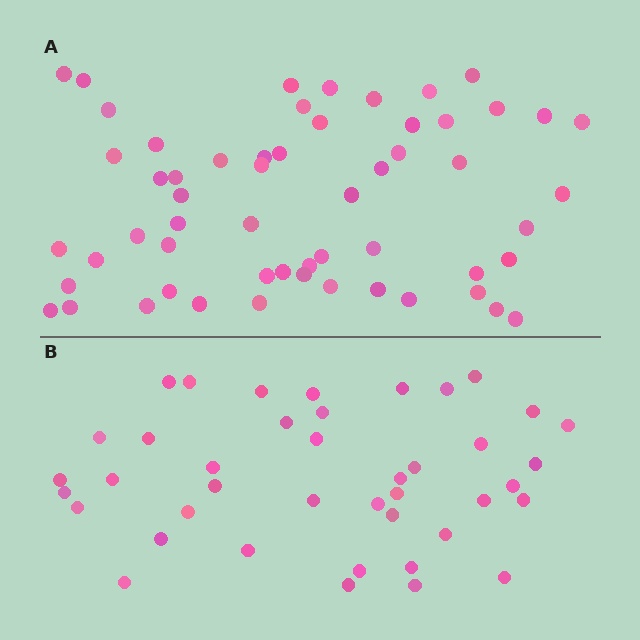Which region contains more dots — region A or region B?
Region A (the top region) has more dots.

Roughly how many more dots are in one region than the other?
Region A has approximately 15 more dots than region B.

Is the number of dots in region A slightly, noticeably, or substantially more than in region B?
Region A has noticeably more, but not dramatically so. The ratio is roughly 1.4 to 1.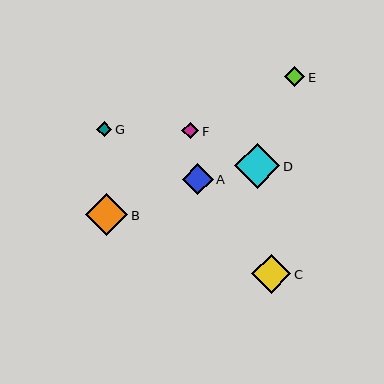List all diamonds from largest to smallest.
From largest to smallest: D, B, C, A, E, F, G.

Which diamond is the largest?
Diamond D is the largest with a size of approximately 45 pixels.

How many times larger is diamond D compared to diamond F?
Diamond D is approximately 2.7 times the size of diamond F.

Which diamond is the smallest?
Diamond G is the smallest with a size of approximately 15 pixels.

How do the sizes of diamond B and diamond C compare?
Diamond B and diamond C are approximately the same size.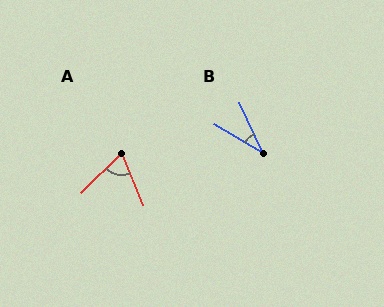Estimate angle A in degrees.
Approximately 67 degrees.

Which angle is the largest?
A, at approximately 67 degrees.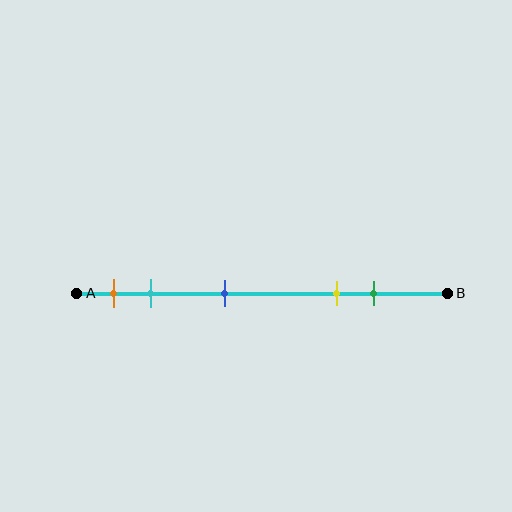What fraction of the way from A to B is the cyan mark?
The cyan mark is approximately 20% (0.2) of the way from A to B.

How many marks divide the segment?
There are 5 marks dividing the segment.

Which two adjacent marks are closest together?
The orange and cyan marks are the closest adjacent pair.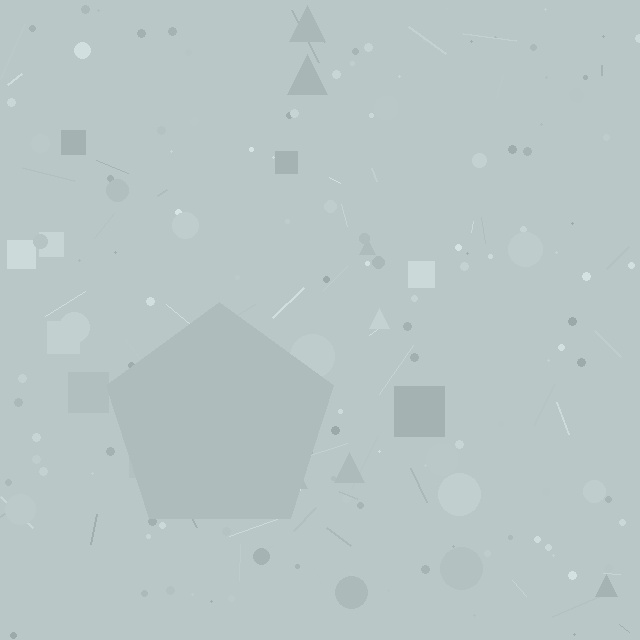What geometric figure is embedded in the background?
A pentagon is embedded in the background.